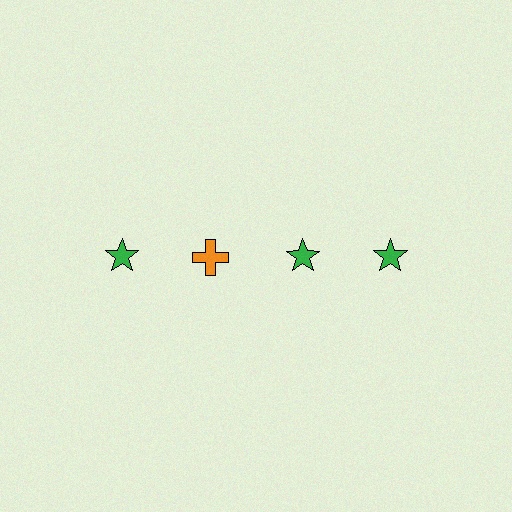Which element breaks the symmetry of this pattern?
The orange cross in the top row, second from left column breaks the symmetry. All other shapes are green stars.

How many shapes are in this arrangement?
There are 4 shapes arranged in a grid pattern.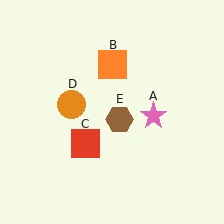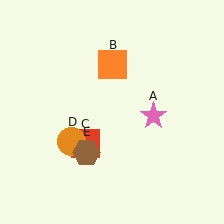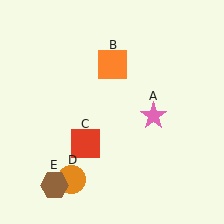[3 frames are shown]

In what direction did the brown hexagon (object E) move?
The brown hexagon (object E) moved down and to the left.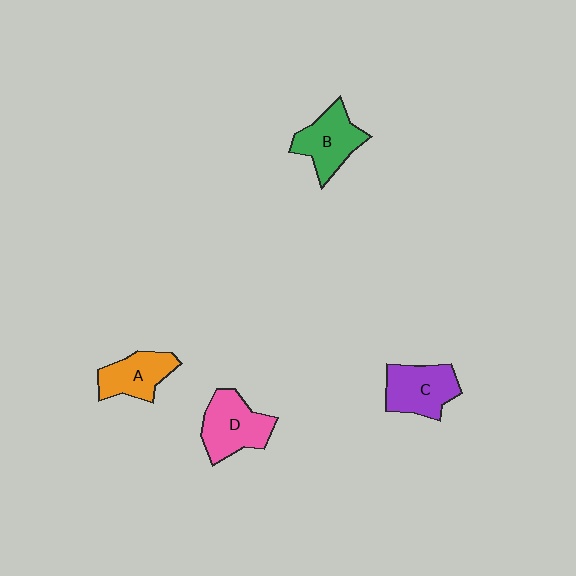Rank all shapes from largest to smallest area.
From largest to smallest: D (pink), C (purple), B (green), A (orange).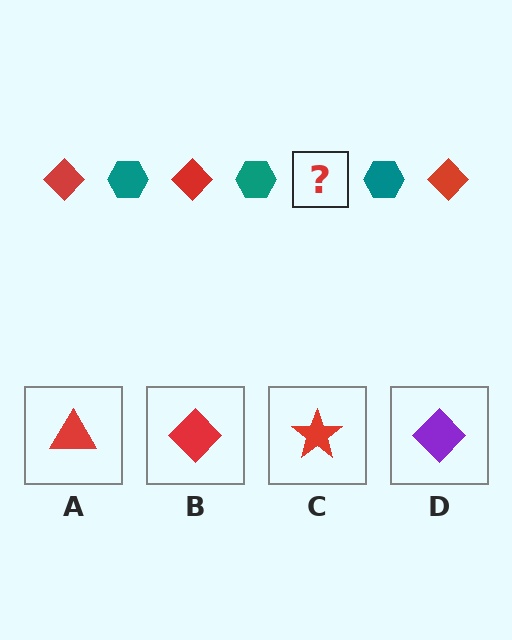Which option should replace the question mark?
Option B.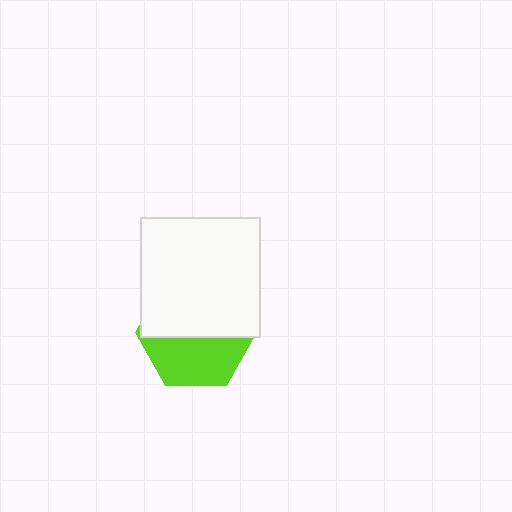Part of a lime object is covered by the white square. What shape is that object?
It is a hexagon.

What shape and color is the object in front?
The object in front is a white square.